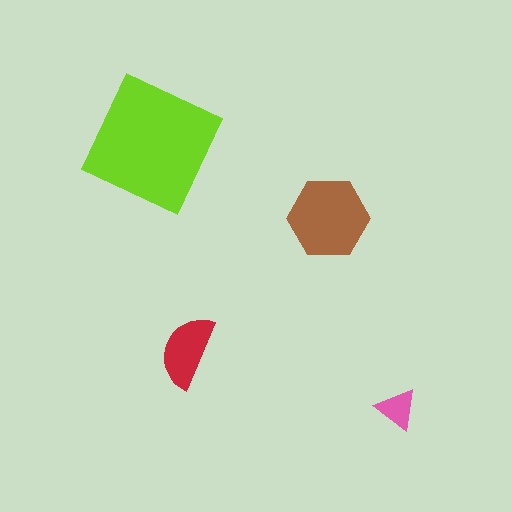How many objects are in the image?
There are 4 objects in the image.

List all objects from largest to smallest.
The lime square, the brown hexagon, the red semicircle, the pink triangle.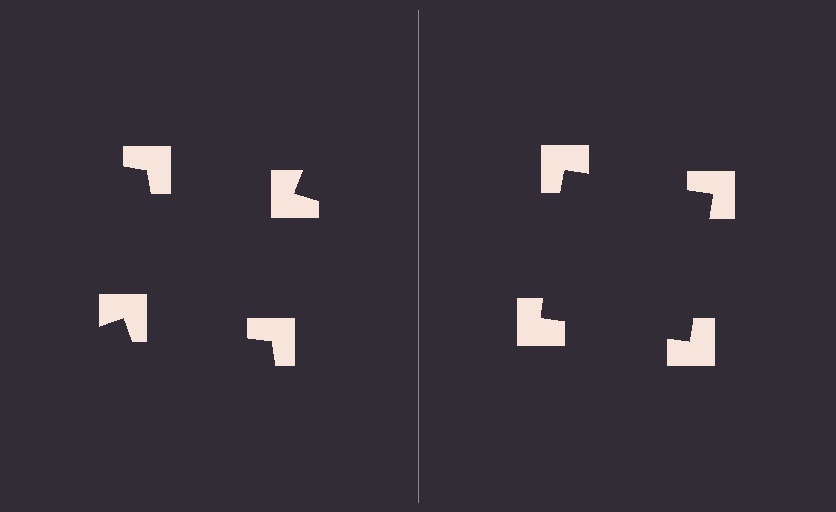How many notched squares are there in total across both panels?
8 — 4 on each side.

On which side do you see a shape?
An illusory square appears on the right side. On the left side the wedge cuts are rotated, so no coherent shape forms.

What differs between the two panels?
The notched squares are positioned identically on both sides; only the wedge orientations differ. On the right they align to a square; on the left they are misaligned.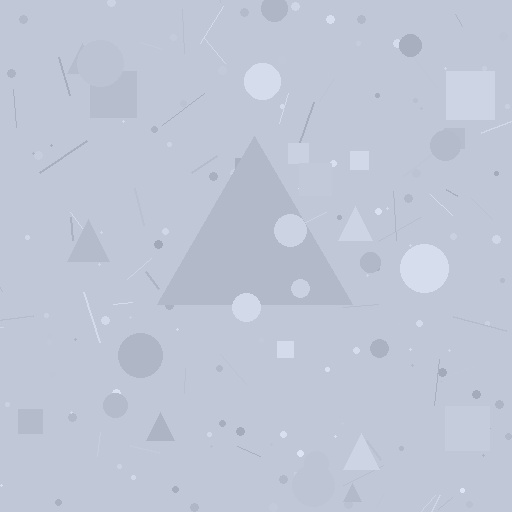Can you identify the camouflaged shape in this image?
The camouflaged shape is a triangle.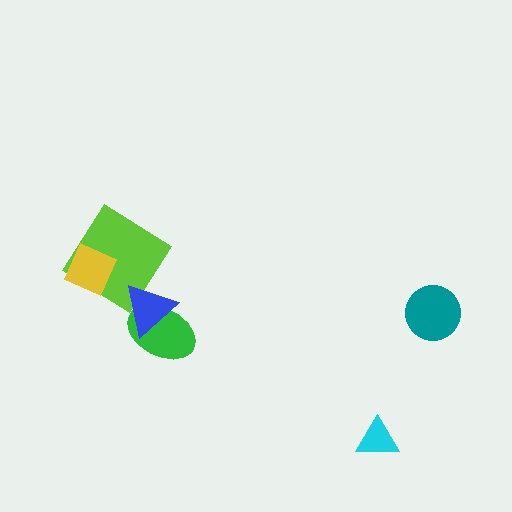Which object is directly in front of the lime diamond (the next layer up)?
The blue triangle is directly in front of the lime diamond.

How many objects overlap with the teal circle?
0 objects overlap with the teal circle.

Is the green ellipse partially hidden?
Yes, it is partially covered by another shape.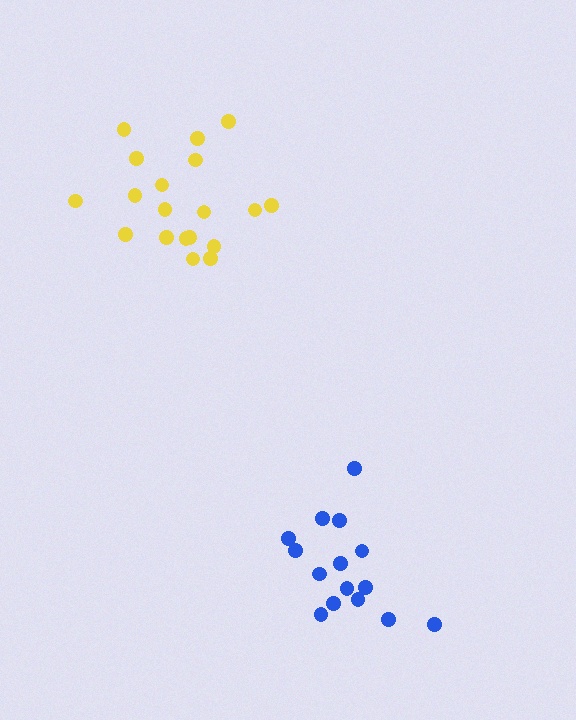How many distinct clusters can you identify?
There are 2 distinct clusters.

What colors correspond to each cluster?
The clusters are colored: yellow, blue.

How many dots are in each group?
Group 1: 19 dots, Group 2: 15 dots (34 total).